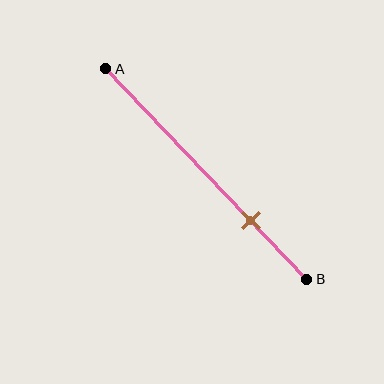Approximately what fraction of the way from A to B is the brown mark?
The brown mark is approximately 70% of the way from A to B.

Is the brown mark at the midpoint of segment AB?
No, the mark is at about 70% from A, not at the 50% midpoint.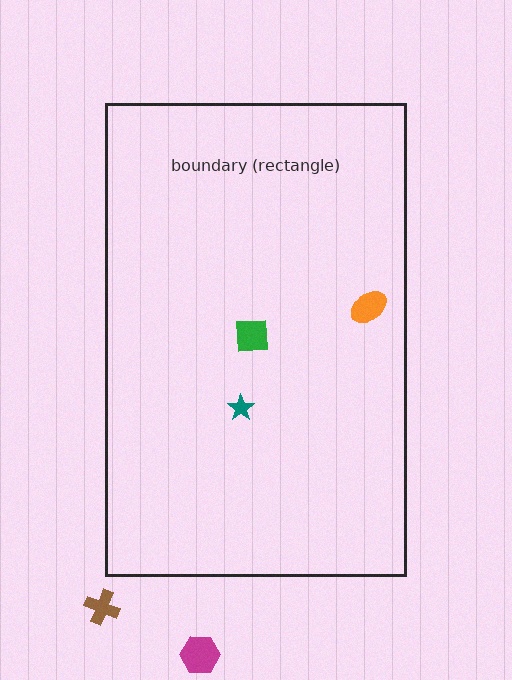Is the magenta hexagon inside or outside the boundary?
Outside.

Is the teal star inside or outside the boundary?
Inside.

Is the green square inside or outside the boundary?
Inside.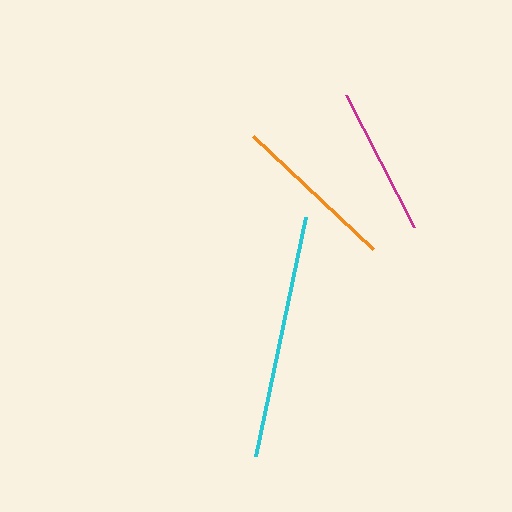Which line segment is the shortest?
The magenta line is the shortest at approximately 148 pixels.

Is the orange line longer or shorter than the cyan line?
The cyan line is longer than the orange line.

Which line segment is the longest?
The cyan line is the longest at approximately 244 pixels.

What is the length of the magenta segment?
The magenta segment is approximately 148 pixels long.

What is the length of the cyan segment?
The cyan segment is approximately 244 pixels long.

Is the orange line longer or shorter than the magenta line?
The orange line is longer than the magenta line.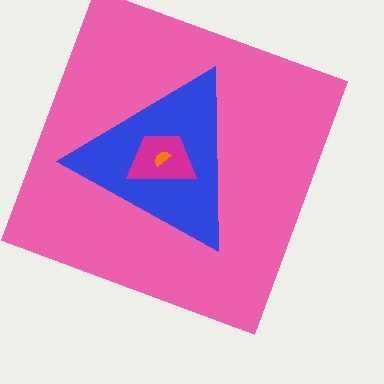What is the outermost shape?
The pink square.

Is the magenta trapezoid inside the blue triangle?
Yes.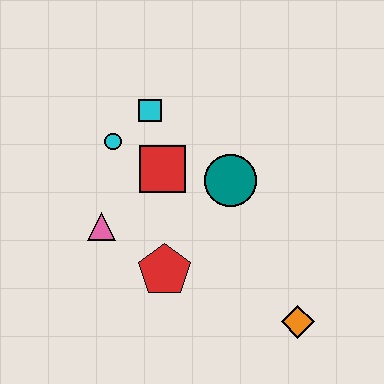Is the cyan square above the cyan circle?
Yes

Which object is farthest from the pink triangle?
The orange diamond is farthest from the pink triangle.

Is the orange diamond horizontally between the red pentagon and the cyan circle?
No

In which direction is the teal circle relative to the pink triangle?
The teal circle is to the right of the pink triangle.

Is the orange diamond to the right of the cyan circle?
Yes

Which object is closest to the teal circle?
The red square is closest to the teal circle.